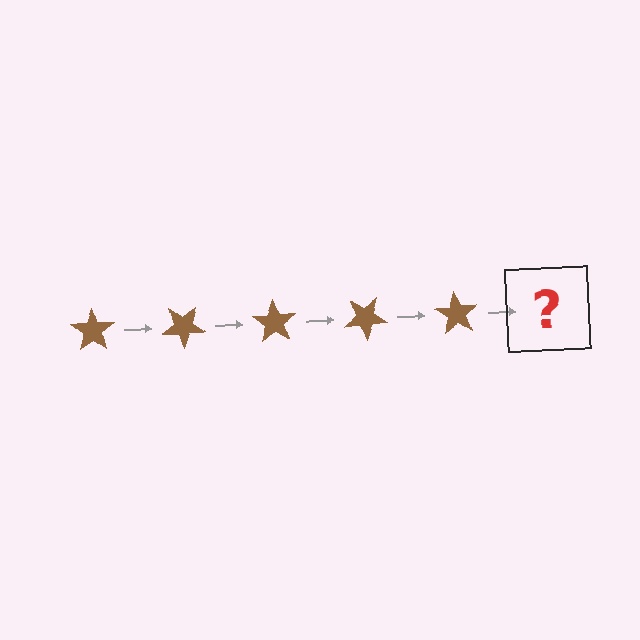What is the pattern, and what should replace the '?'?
The pattern is that the star rotates 35 degrees each step. The '?' should be a brown star rotated 175 degrees.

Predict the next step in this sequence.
The next step is a brown star rotated 175 degrees.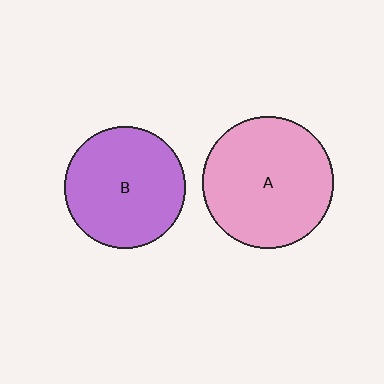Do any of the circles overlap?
No, none of the circles overlap.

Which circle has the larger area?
Circle A (pink).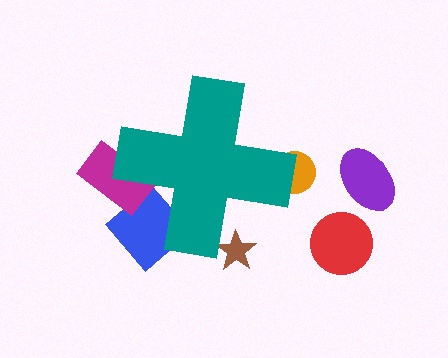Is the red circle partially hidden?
No, the red circle is fully visible.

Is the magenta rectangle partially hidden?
Yes, the magenta rectangle is partially hidden behind the teal cross.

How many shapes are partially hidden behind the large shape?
4 shapes are partially hidden.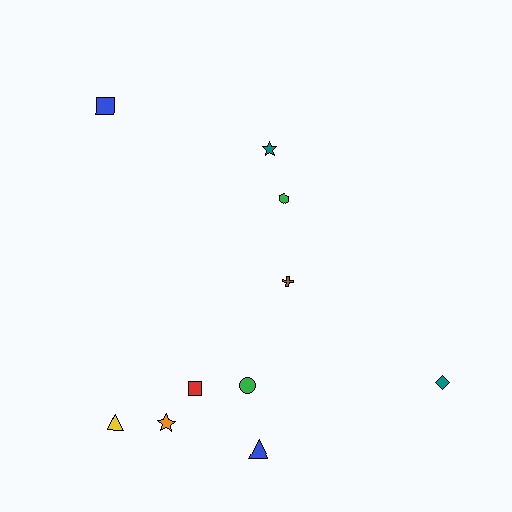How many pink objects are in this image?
There are no pink objects.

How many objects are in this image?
There are 10 objects.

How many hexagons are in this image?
There is 1 hexagon.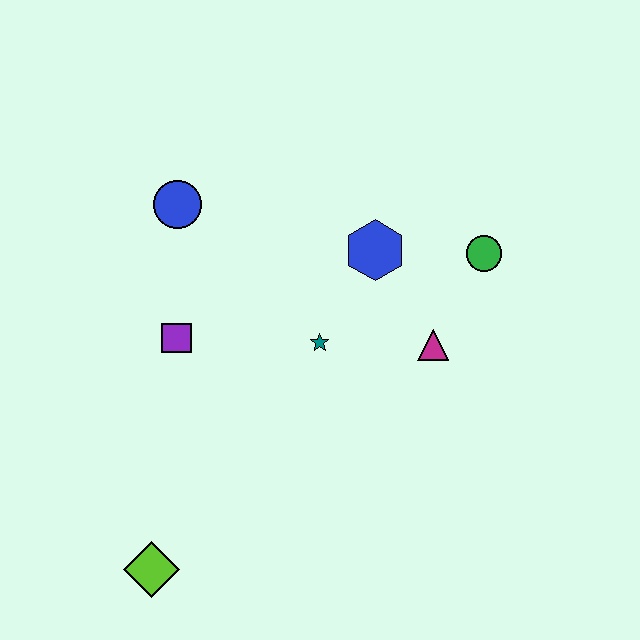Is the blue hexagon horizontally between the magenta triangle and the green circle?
No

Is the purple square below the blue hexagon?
Yes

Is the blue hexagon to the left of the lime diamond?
No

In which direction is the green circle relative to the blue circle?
The green circle is to the right of the blue circle.